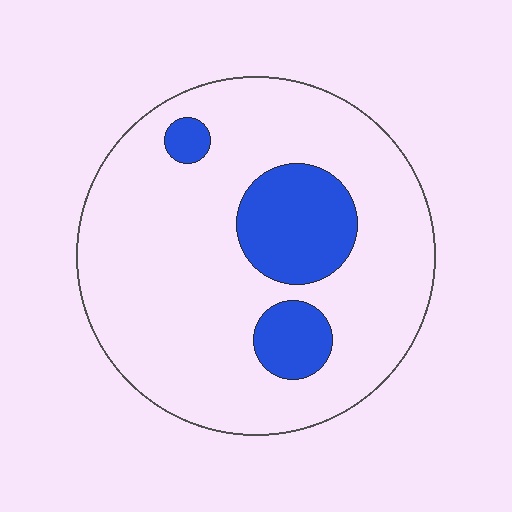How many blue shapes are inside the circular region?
3.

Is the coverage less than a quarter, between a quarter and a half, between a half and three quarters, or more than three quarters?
Less than a quarter.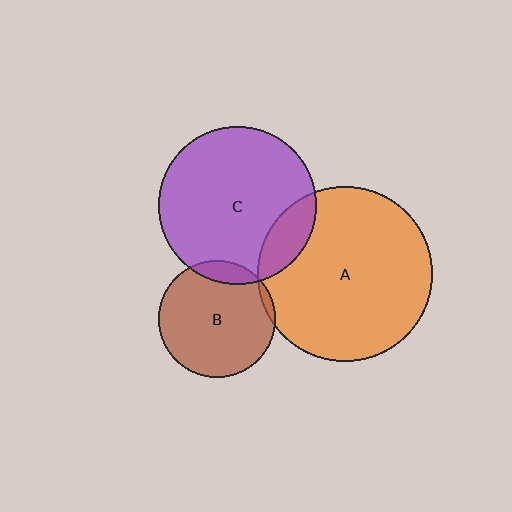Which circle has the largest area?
Circle A (orange).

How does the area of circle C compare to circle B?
Approximately 1.8 times.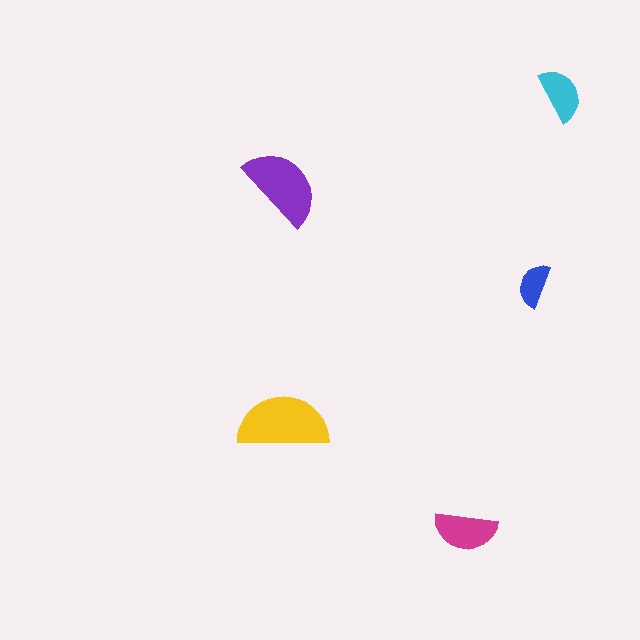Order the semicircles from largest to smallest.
the yellow one, the purple one, the magenta one, the cyan one, the blue one.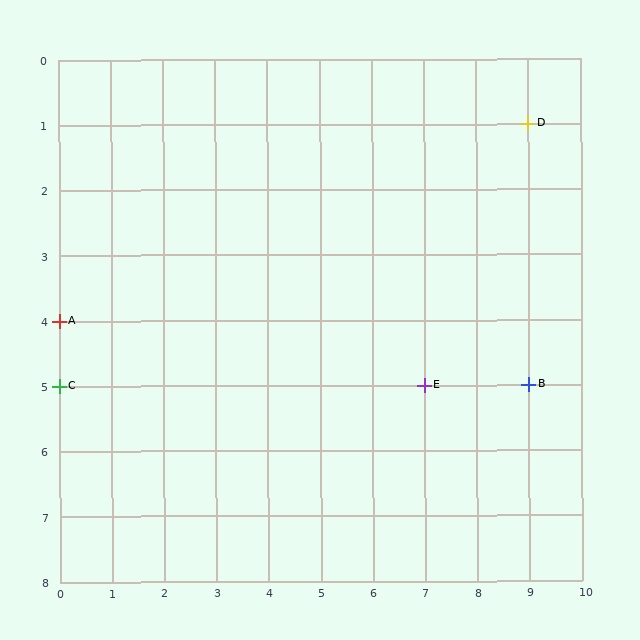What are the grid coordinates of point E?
Point E is at grid coordinates (7, 5).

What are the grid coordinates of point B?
Point B is at grid coordinates (9, 5).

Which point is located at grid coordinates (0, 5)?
Point C is at (0, 5).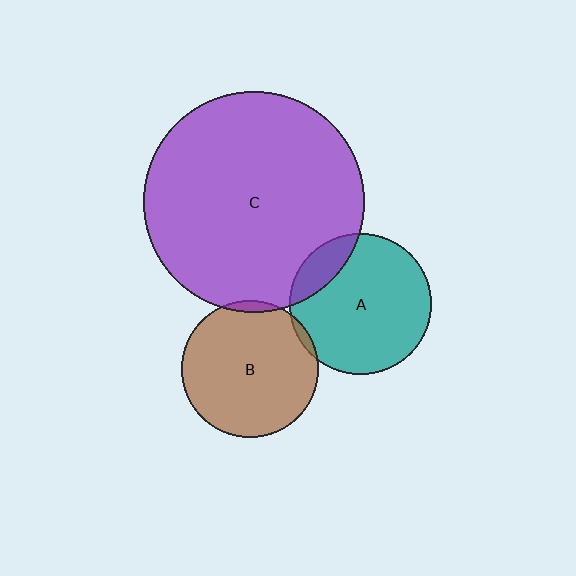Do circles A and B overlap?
Yes.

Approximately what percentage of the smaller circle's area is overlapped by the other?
Approximately 5%.